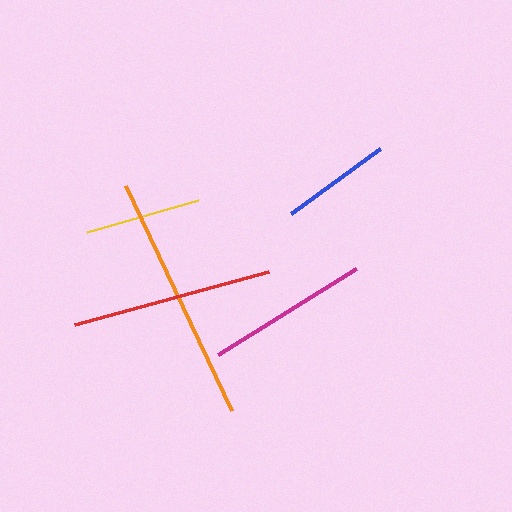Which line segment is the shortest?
The blue line is the shortest at approximately 110 pixels.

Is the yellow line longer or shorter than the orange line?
The orange line is longer than the yellow line.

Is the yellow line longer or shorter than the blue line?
The yellow line is longer than the blue line.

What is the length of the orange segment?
The orange segment is approximately 249 pixels long.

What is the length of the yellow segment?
The yellow segment is approximately 115 pixels long.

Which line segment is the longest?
The orange line is the longest at approximately 249 pixels.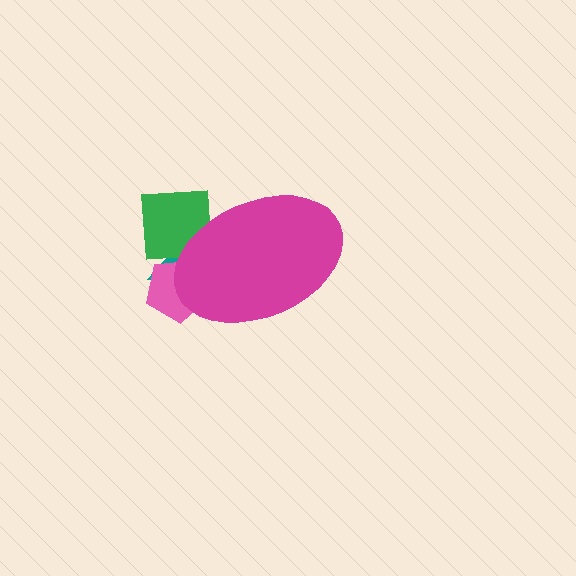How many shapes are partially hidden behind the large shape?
3 shapes are partially hidden.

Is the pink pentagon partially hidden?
Yes, the pink pentagon is partially hidden behind the magenta ellipse.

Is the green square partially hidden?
Yes, the green square is partially hidden behind the magenta ellipse.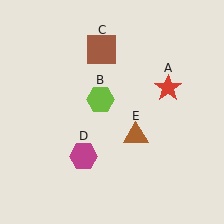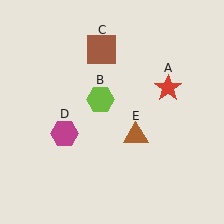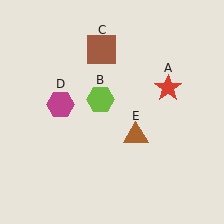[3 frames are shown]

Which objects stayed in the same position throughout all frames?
Red star (object A) and lime hexagon (object B) and brown square (object C) and brown triangle (object E) remained stationary.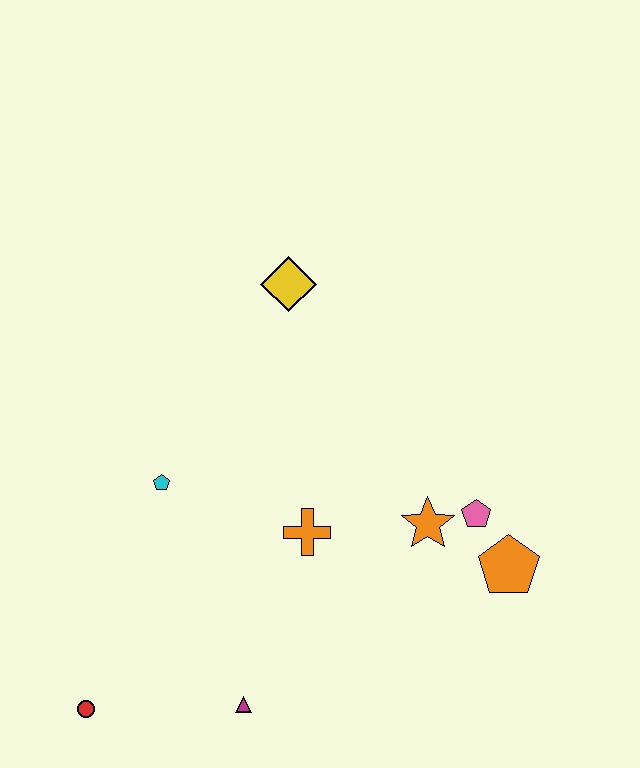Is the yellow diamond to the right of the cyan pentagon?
Yes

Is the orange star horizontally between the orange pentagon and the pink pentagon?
No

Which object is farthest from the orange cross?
The red circle is farthest from the orange cross.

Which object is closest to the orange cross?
The orange star is closest to the orange cross.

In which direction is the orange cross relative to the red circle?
The orange cross is to the right of the red circle.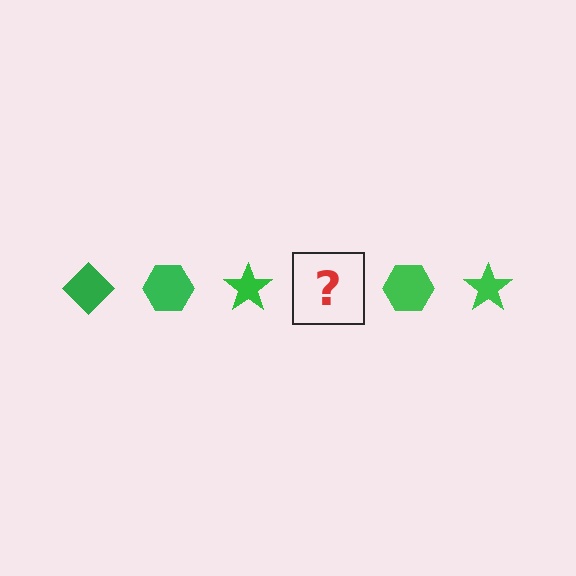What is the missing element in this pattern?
The missing element is a green diamond.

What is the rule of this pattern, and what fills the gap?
The rule is that the pattern cycles through diamond, hexagon, star shapes in green. The gap should be filled with a green diamond.